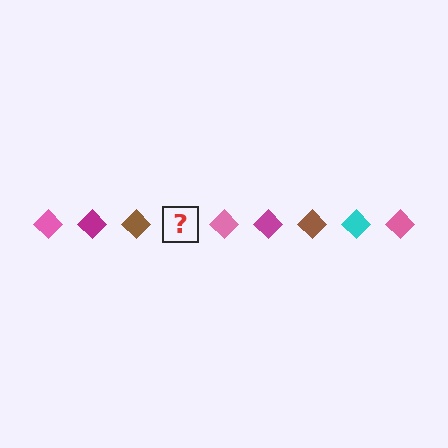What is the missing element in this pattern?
The missing element is a cyan diamond.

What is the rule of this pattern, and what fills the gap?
The rule is that the pattern cycles through pink, magenta, brown, cyan diamonds. The gap should be filled with a cyan diamond.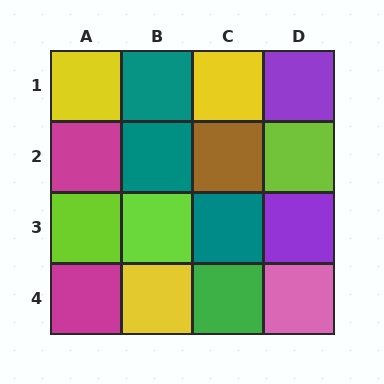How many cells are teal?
3 cells are teal.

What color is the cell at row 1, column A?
Yellow.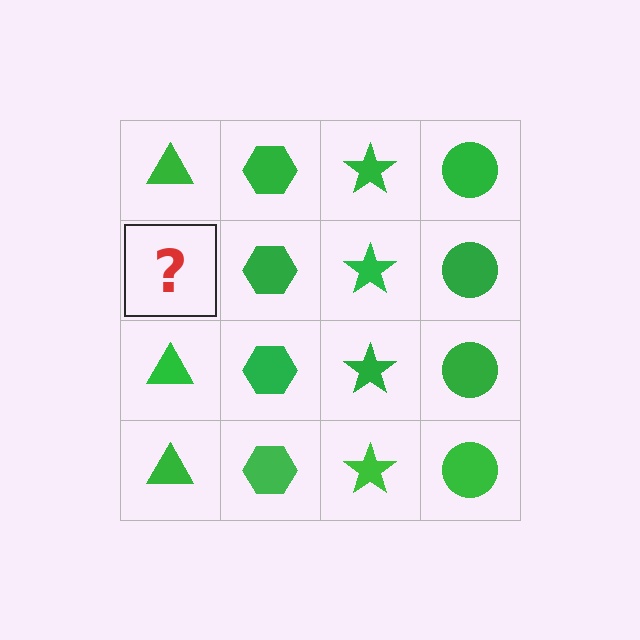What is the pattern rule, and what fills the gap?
The rule is that each column has a consistent shape. The gap should be filled with a green triangle.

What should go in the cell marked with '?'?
The missing cell should contain a green triangle.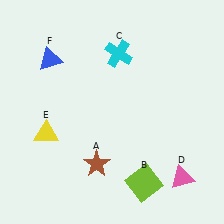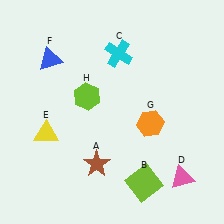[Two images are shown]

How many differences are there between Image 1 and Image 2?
There are 2 differences between the two images.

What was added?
An orange hexagon (G), a lime hexagon (H) were added in Image 2.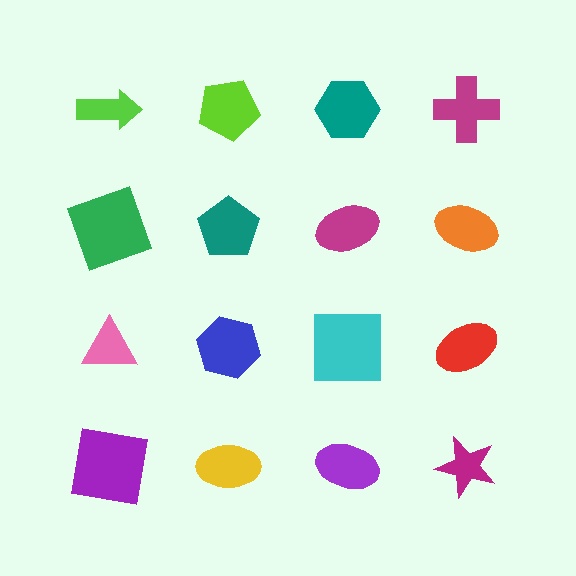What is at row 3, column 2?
A blue hexagon.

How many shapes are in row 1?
4 shapes.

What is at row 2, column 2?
A teal pentagon.